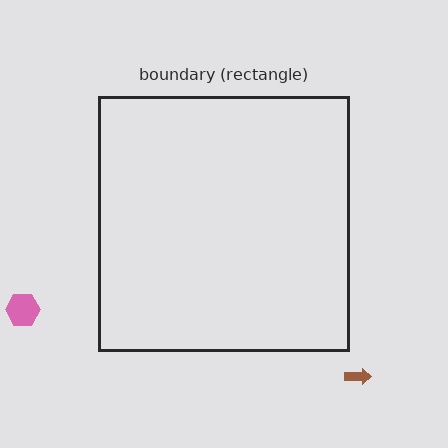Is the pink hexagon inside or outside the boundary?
Outside.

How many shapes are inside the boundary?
0 inside, 2 outside.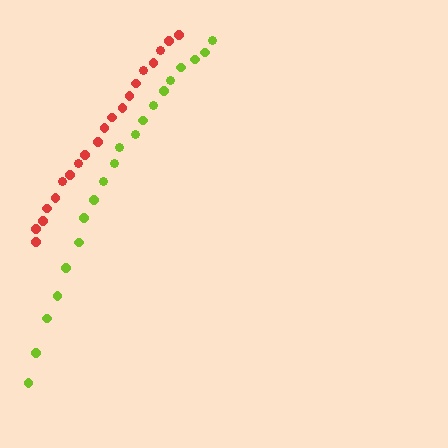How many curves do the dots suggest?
There are 2 distinct paths.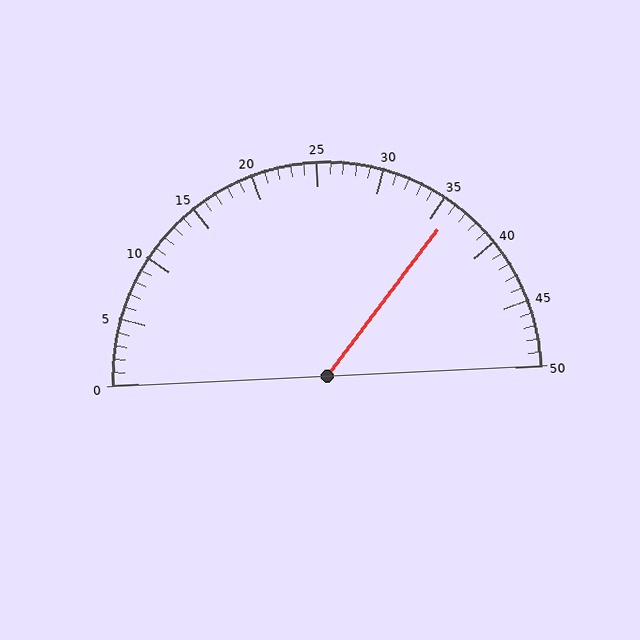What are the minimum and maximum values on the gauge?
The gauge ranges from 0 to 50.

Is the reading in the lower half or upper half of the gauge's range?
The reading is in the upper half of the range (0 to 50).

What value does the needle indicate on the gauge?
The needle indicates approximately 36.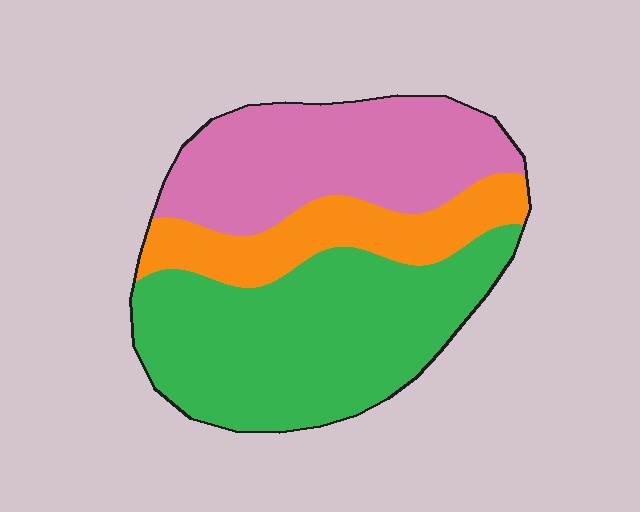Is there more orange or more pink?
Pink.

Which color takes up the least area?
Orange, at roughly 20%.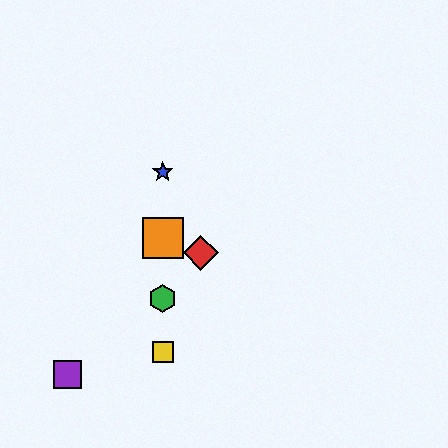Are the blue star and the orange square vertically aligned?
Yes, both are at x≈163.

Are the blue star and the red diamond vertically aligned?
No, the blue star is at x≈163 and the red diamond is at x≈201.